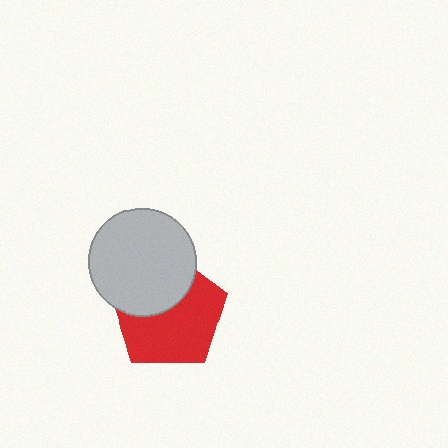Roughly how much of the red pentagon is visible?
About half of it is visible (roughly 63%).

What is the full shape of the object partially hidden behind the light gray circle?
The partially hidden object is a red pentagon.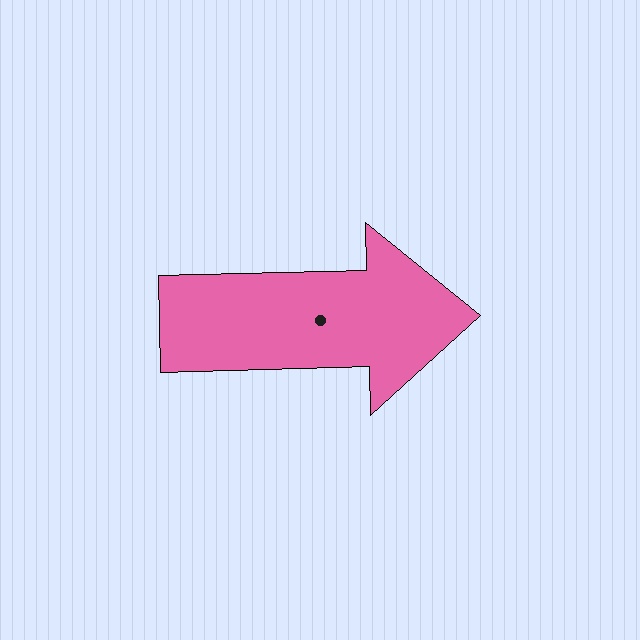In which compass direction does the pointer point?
East.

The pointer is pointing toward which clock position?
Roughly 3 o'clock.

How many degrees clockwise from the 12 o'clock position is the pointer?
Approximately 89 degrees.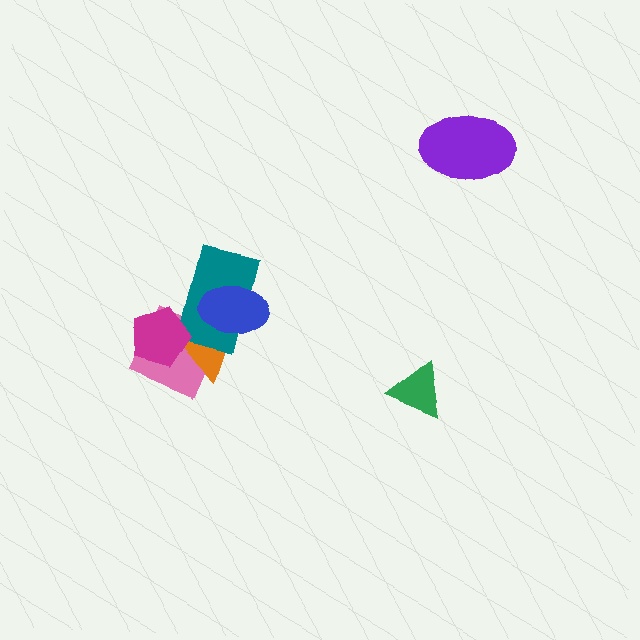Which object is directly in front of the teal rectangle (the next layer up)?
The magenta pentagon is directly in front of the teal rectangle.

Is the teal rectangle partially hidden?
Yes, it is partially covered by another shape.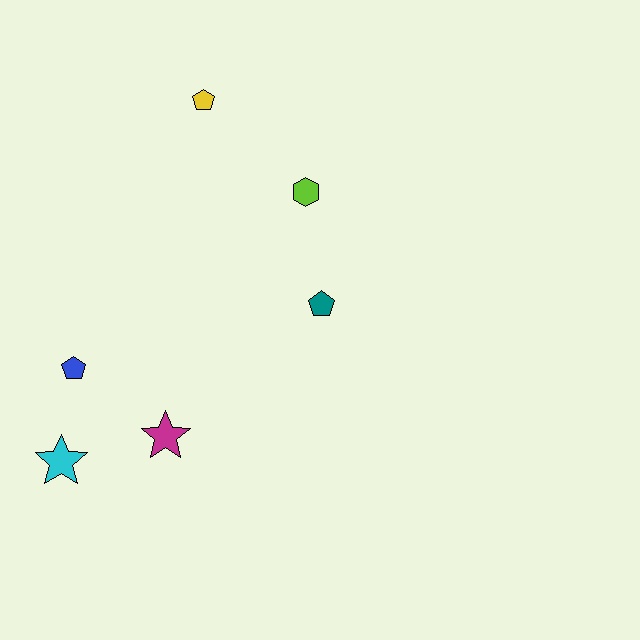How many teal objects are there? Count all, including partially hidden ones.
There is 1 teal object.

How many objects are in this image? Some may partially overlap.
There are 6 objects.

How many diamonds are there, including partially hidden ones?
There are no diamonds.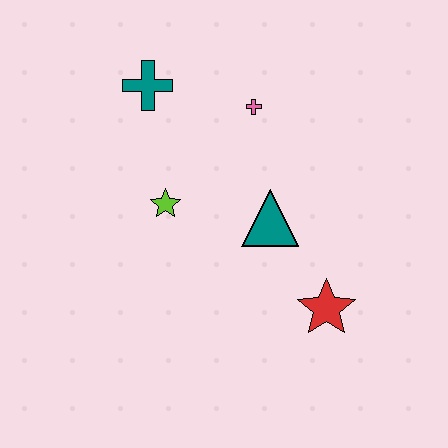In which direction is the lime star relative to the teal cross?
The lime star is below the teal cross.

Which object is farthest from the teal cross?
The red star is farthest from the teal cross.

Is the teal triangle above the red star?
Yes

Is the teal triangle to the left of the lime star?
No